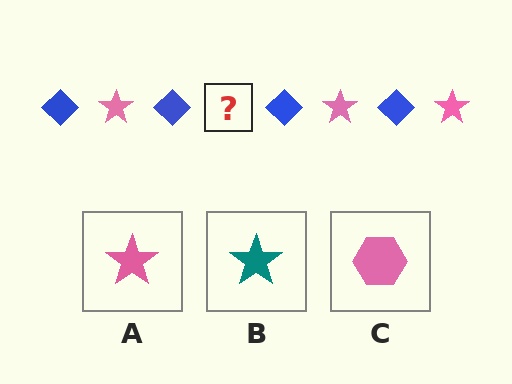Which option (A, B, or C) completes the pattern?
A.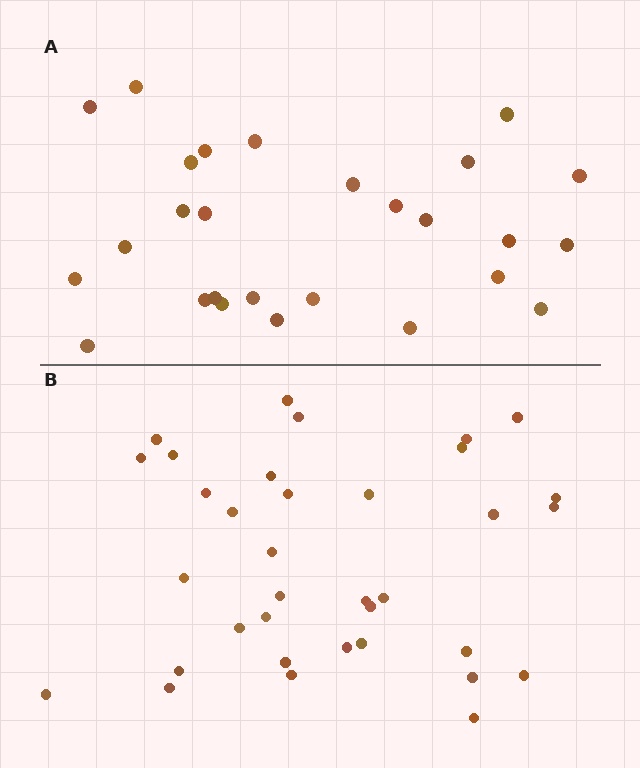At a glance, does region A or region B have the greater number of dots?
Region B (the bottom region) has more dots.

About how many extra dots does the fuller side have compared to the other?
Region B has roughly 8 or so more dots than region A.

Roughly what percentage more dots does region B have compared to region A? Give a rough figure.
About 30% more.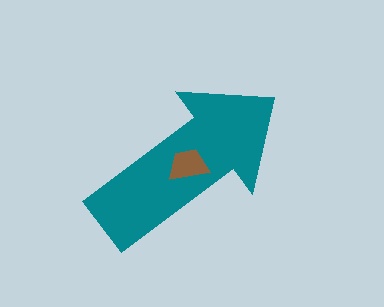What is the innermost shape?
The brown trapezoid.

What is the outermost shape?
The teal arrow.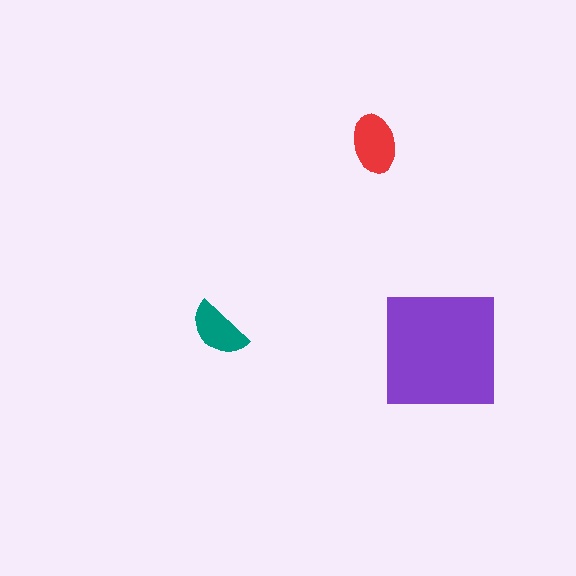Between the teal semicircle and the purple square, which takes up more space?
The purple square.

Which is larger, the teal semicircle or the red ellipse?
The red ellipse.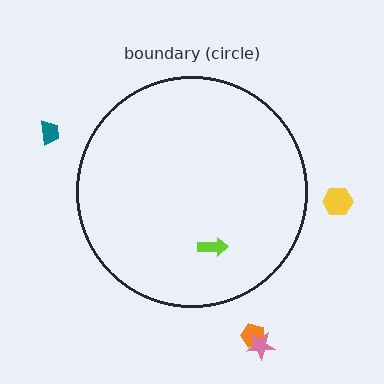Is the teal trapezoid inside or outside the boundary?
Outside.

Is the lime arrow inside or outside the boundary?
Inside.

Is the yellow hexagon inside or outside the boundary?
Outside.